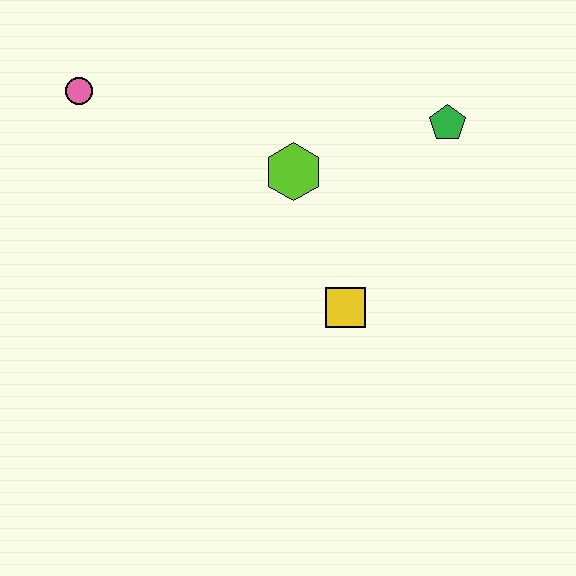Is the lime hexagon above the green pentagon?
No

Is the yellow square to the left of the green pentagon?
Yes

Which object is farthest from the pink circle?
The green pentagon is farthest from the pink circle.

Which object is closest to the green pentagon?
The lime hexagon is closest to the green pentagon.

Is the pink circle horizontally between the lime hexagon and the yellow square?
No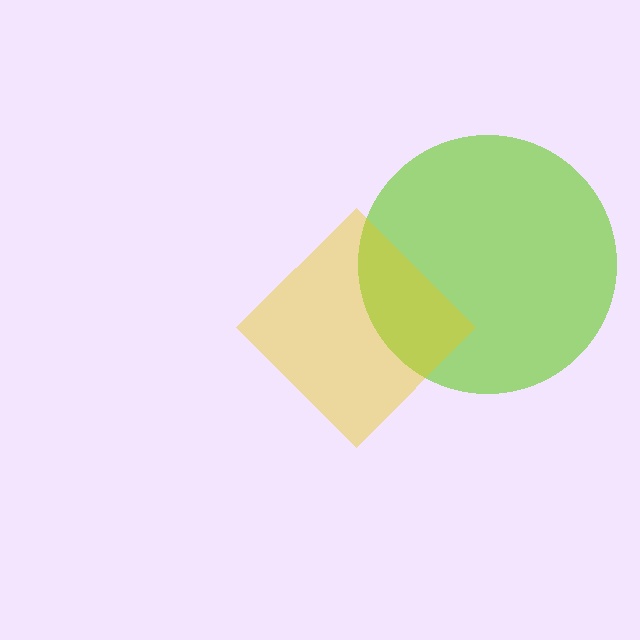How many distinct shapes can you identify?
There are 2 distinct shapes: a lime circle, a yellow diamond.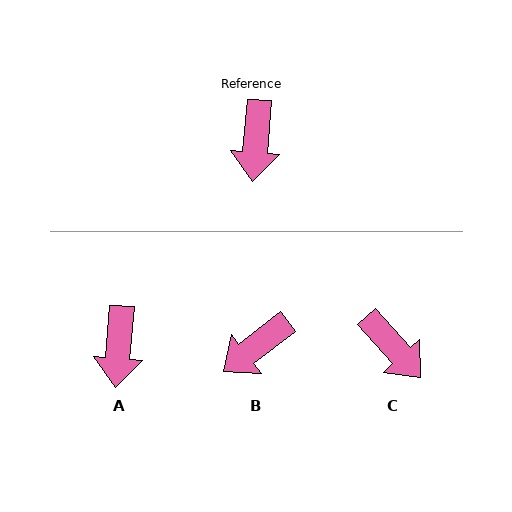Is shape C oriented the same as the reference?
No, it is off by about 46 degrees.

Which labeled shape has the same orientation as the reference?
A.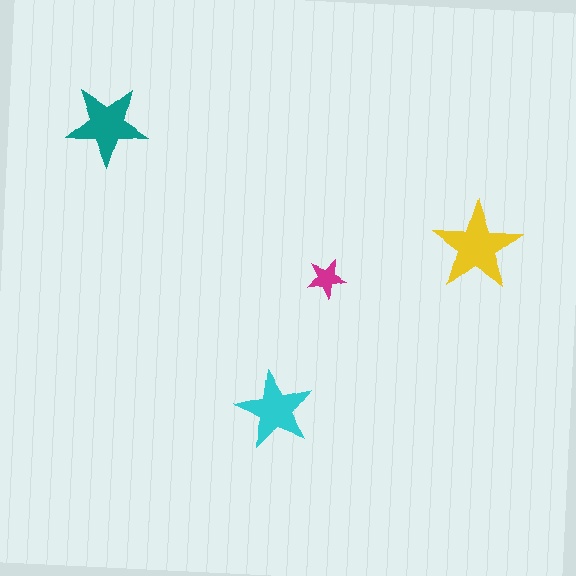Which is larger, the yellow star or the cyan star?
The yellow one.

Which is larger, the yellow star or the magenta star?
The yellow one.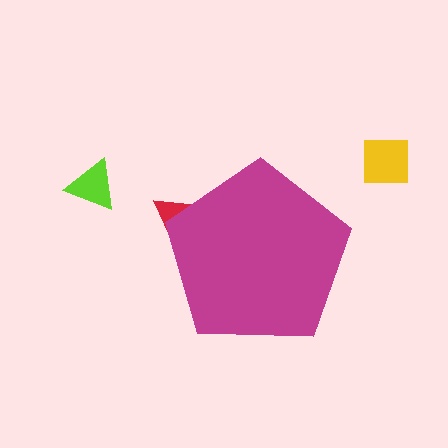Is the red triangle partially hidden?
Yes, the red triangle is partially hidden behind the magenta pentagon.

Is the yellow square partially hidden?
No, the yellow square is fully visible.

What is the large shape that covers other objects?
A magenta pentagon.